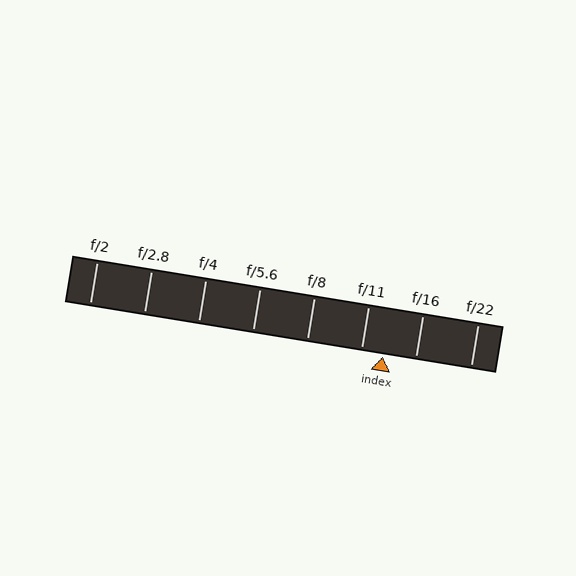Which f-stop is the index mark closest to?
The index mark is closest to f/11.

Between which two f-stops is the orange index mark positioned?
The index mark is between f/11 and f/16.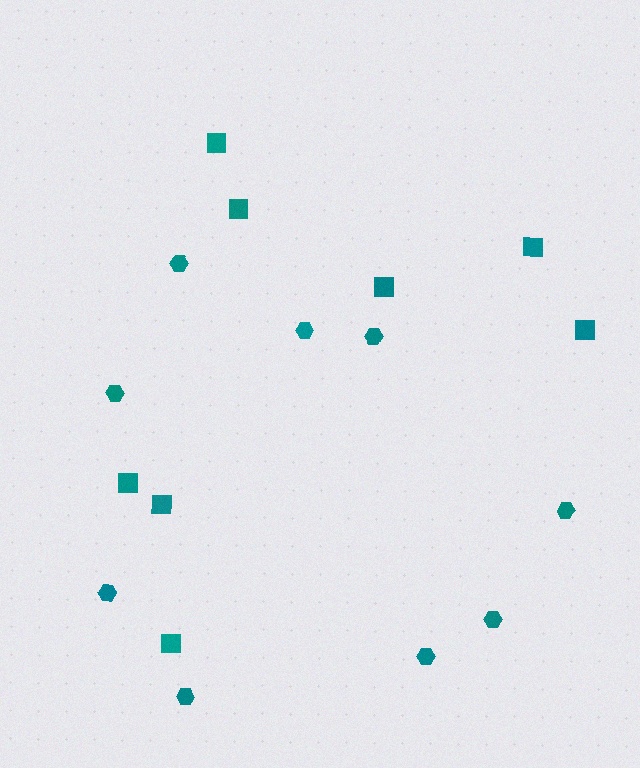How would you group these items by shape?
There are 2 groups: one group of squares (8) and one group of hexagons (9).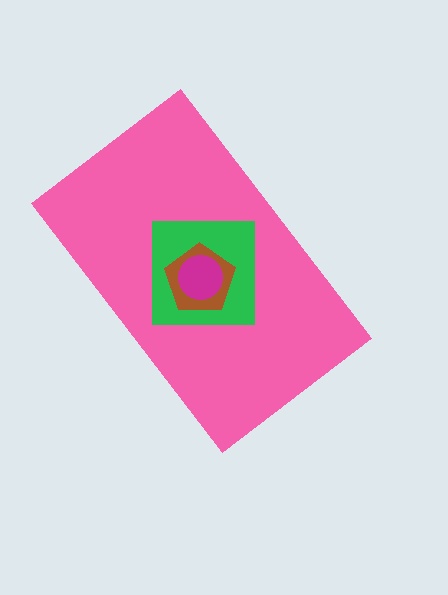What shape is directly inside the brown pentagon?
The magenta circle.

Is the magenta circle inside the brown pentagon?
Yes.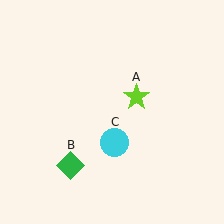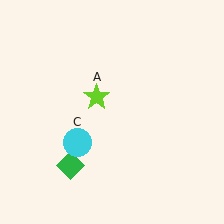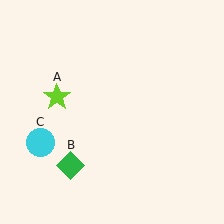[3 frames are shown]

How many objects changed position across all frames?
2 objects changed position: lime star (object A), cyan circle (object C).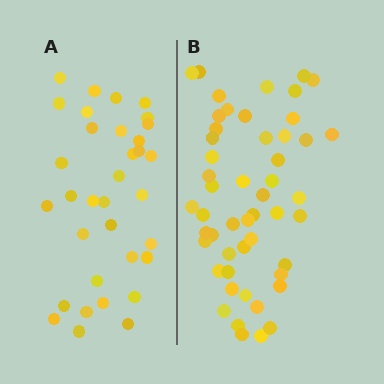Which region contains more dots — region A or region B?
Region B (the right region) has more dots.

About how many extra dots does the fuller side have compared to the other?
Region B has approximately 15 more dots than region A.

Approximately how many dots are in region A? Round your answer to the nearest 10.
About 30 dots. (The exact count is 34, which rounds to 30.)